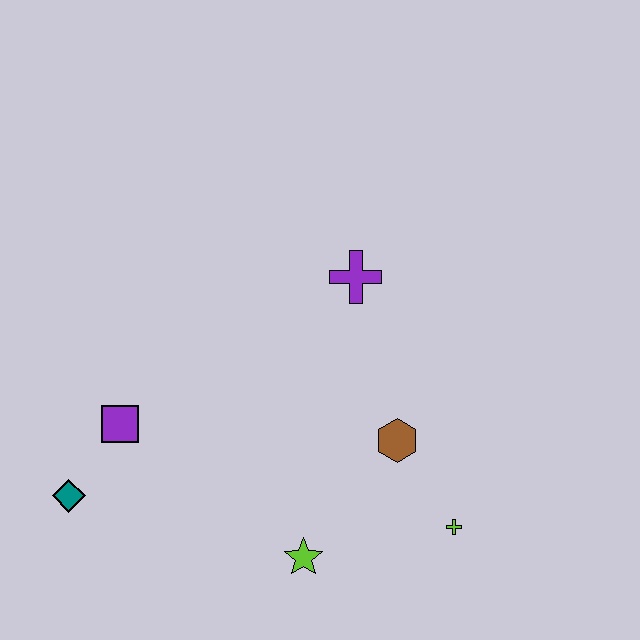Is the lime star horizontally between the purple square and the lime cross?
Yes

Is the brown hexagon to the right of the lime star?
Yes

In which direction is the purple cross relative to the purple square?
The purple cross is to the right of the purple square.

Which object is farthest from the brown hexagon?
The teal diamond is farthest from the brown hexagon.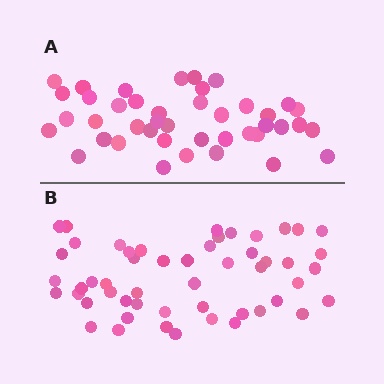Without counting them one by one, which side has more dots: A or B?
Region B (the bottom region) has more dots.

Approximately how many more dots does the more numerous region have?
Region B has roughly 10 or so more dots than region A.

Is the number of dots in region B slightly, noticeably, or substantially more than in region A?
Region B has only slightly more — the two regions are fairly close. The ratio is roughly 1.2 to 1.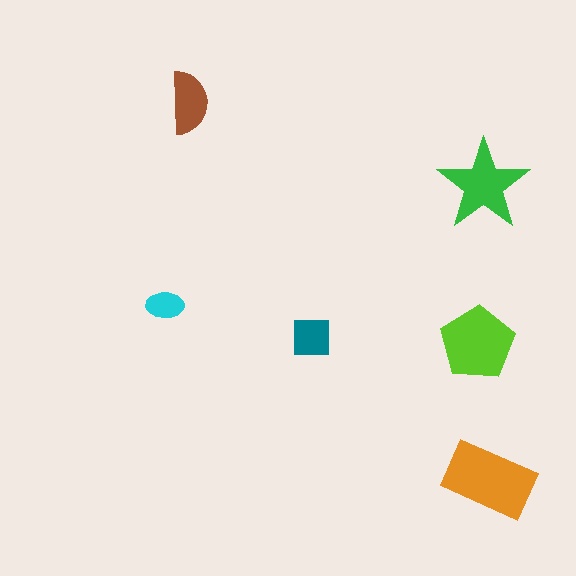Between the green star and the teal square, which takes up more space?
The green star.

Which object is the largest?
The orange rectangle.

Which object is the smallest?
The cyan ellipse.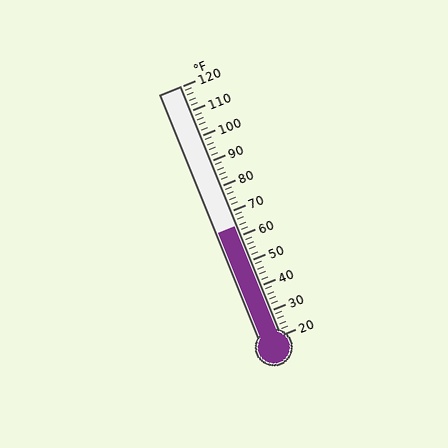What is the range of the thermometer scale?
The thermometer scale ranges from 20°F to 120°F.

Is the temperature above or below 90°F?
The temperature is below 90°F.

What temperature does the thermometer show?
The thermometer shows approximately 64°F.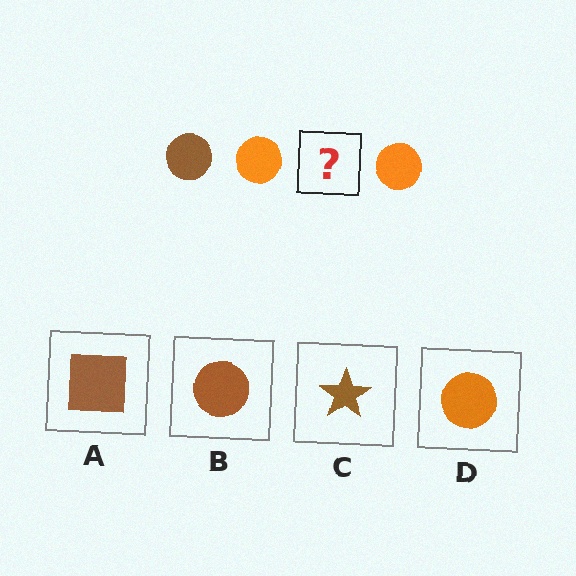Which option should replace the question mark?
Option B.